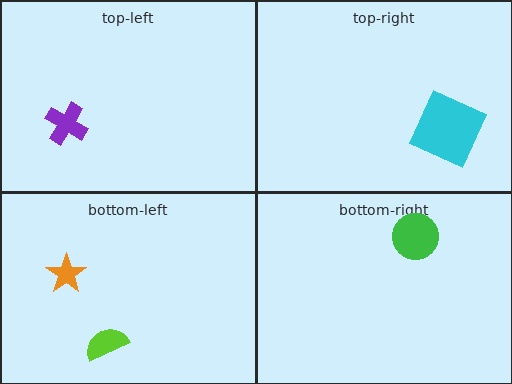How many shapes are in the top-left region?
1.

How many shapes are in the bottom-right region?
1.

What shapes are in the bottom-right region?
The green circle.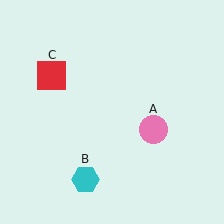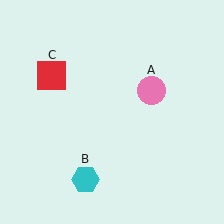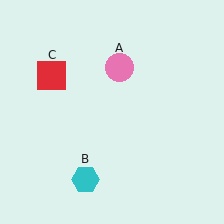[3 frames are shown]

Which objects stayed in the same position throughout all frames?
Cyan hexagon (object B) and red square (object C) remained stationary.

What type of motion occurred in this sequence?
The pink circle (object A) rotated counterclockwise around the center of the scene.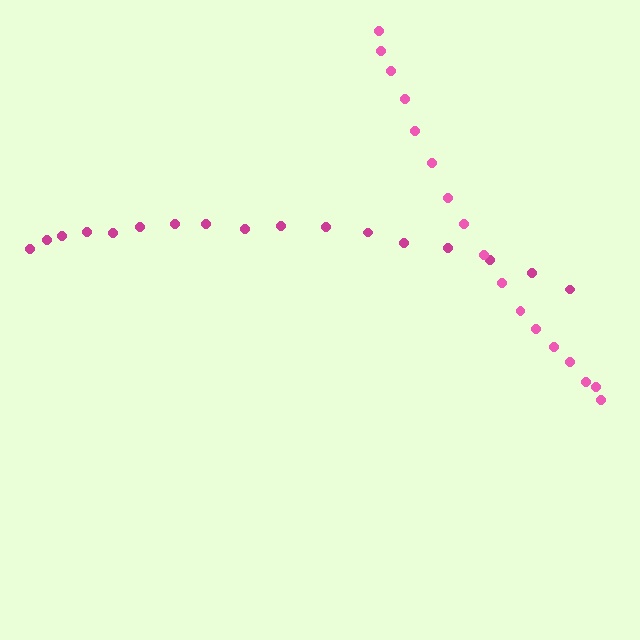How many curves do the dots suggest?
There are 2 distinct paths.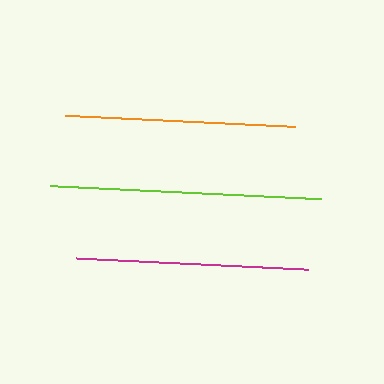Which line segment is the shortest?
The orange line is the shortest at approximately 231 pixels.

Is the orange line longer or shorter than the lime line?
The lime line is longer than the orange line.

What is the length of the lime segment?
The lime segment is approximately 271 pixels long.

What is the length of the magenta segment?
The magenta segment is approximately 233 pixels long.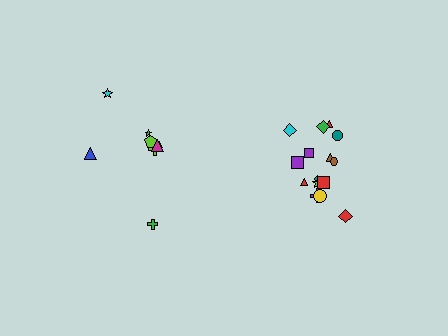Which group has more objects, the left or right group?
The right group.